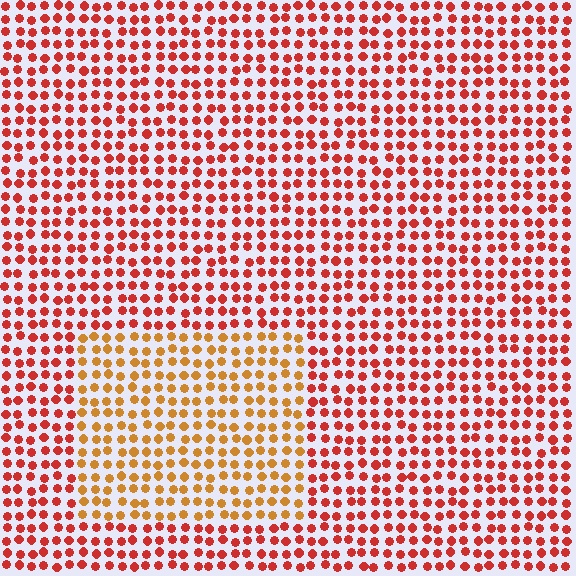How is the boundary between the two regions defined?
The boundary is defined purely by a slight shift in hue (about 34 degrees). Spacing, size, and orientation are identical on both sides.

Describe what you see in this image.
The image is filled with small red elements in a uniform arrangement. A rectangle-shaped region is visible where the elements are tinted to a slightly different hue, forming a subtle color boundary.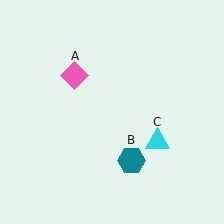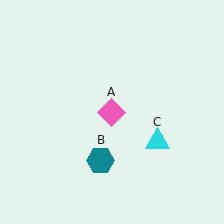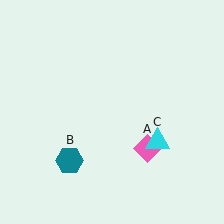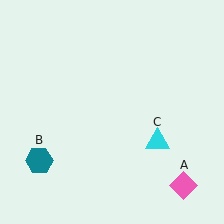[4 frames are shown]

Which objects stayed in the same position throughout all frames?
Cyan triangle (object C) remained stationary.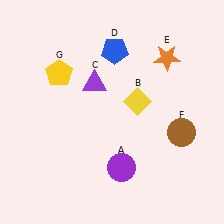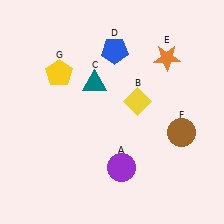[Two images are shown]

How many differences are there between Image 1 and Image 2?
There is 1 difference between the two images.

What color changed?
The triangle (C) changed from purple in Image 1 to teal in Image 2.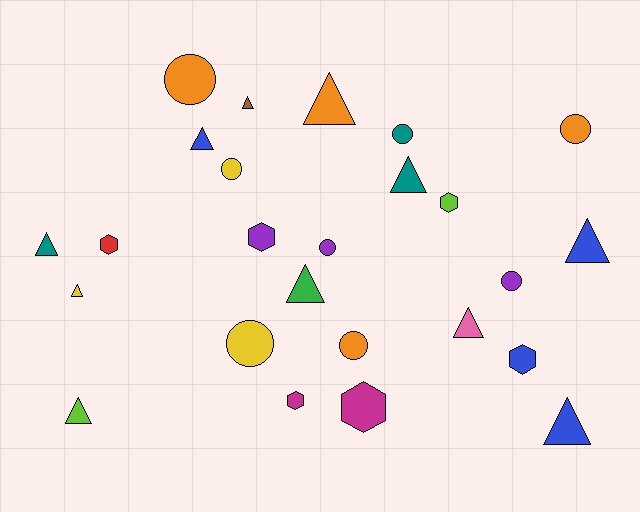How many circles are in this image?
There are 8 circles.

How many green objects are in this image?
There is 1 green object.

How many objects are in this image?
There are 25 objects.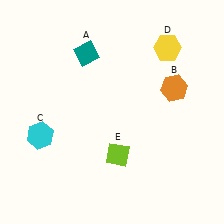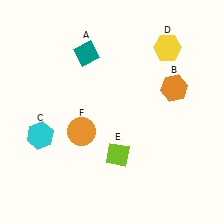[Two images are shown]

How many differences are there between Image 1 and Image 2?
There is 1 difference between the two images.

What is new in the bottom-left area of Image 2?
An orange circle (F) was added in the bottom-left area of Image 2.